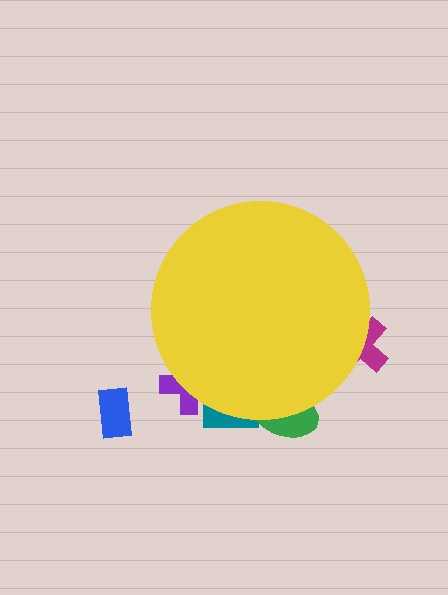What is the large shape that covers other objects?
A yellow circle.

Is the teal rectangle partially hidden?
Yes, the teal rectangle is partially hidden behind the yellow circle.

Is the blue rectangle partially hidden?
No, the blue rectangle is fully visible.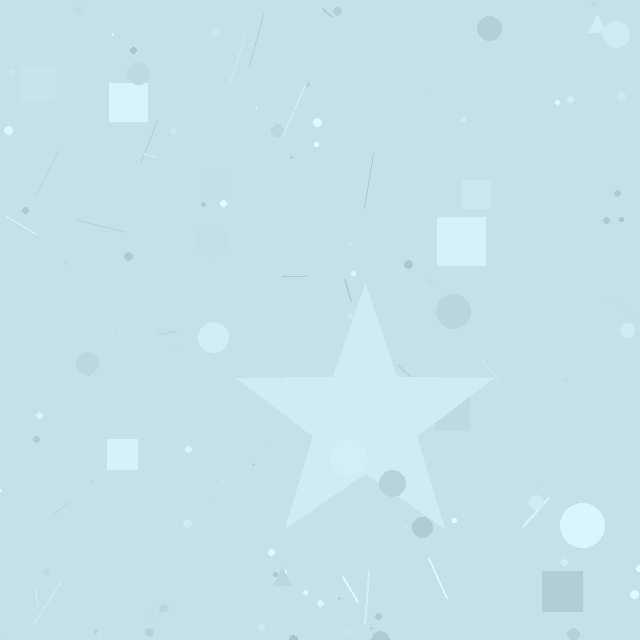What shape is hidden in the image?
A star is hidden in the image.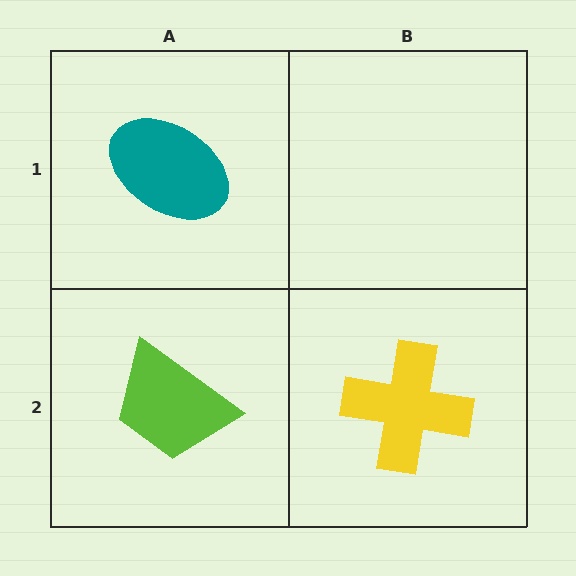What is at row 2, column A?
A lime trapezoid.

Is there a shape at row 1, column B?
No, that cell is empty.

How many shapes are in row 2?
2 shapes.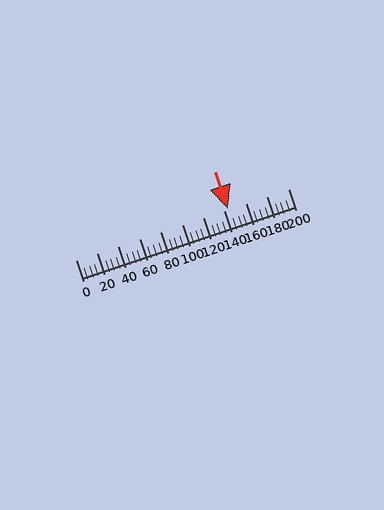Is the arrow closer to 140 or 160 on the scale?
The arrow is closer to 140.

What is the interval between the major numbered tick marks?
The major tick marks are spaced 20 units apart.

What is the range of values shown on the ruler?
The ruler shows values from 0 to 200.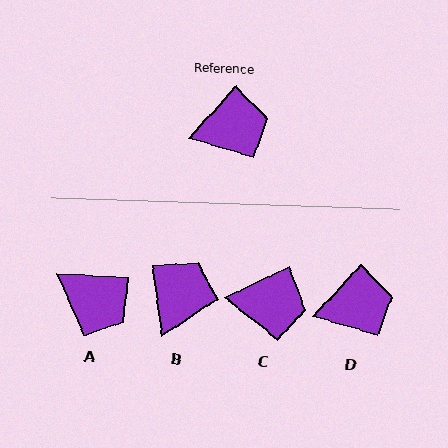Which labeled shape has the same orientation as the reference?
D.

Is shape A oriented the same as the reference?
No, it is off by about 50 degrees.